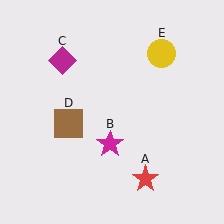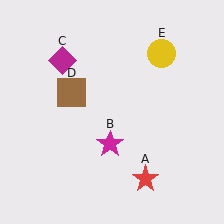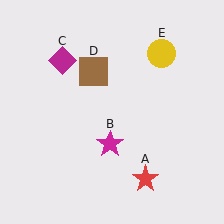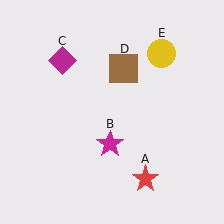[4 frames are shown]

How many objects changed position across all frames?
1 object changed position: brown square (object D).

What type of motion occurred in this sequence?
The brown square (object D) rotated clockwise around the center of the scene.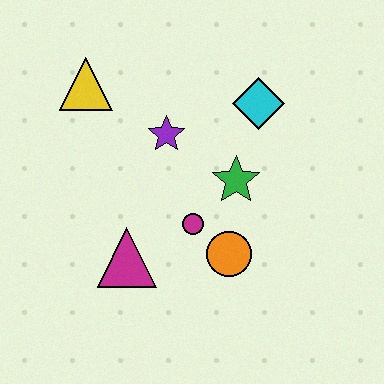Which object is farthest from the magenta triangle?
The cyan diamond is farthest from the magenta triangle.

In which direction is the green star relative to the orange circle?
The green star is above the orange circle.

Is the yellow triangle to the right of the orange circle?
No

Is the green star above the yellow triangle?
No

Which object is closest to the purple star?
The green star is closest to the purple star.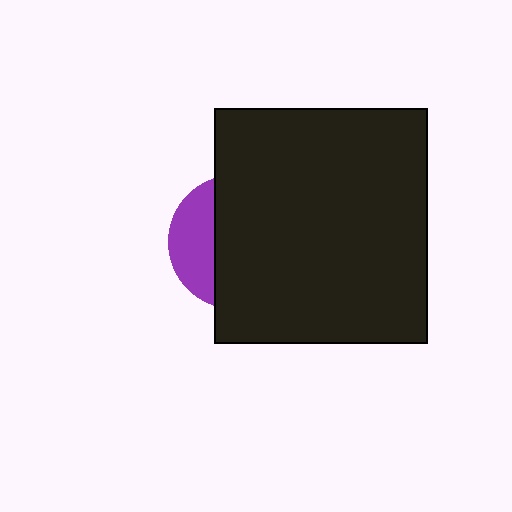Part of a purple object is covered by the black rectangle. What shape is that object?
It is a circle.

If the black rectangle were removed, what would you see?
You would see the complete purple circle.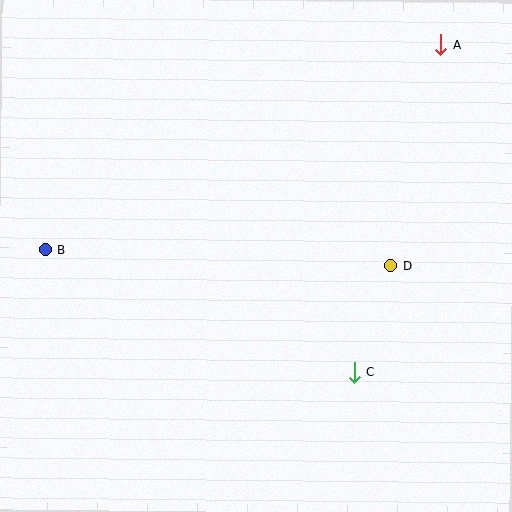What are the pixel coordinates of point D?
Point D is at (391, 266).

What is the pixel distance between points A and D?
The distance between A and D is 227 pixels.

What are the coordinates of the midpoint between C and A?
The midpoint between C and A is at (398, 209).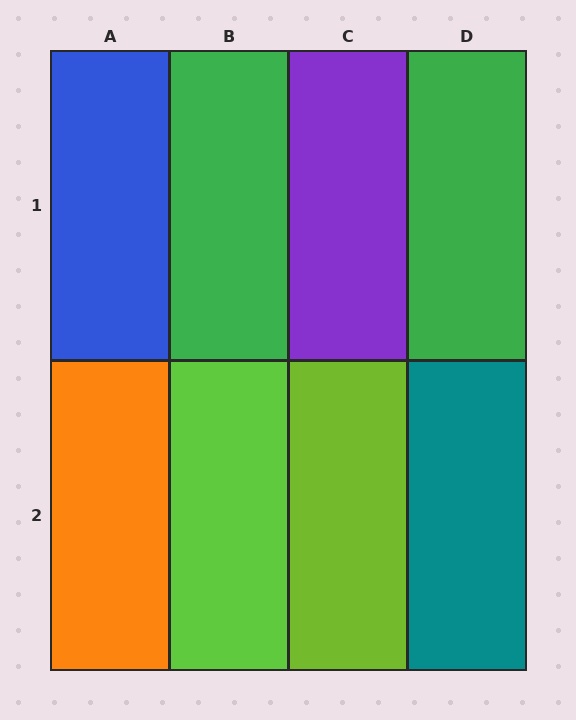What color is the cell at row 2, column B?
Lime.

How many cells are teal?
1 cell is teal.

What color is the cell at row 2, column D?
Teal.